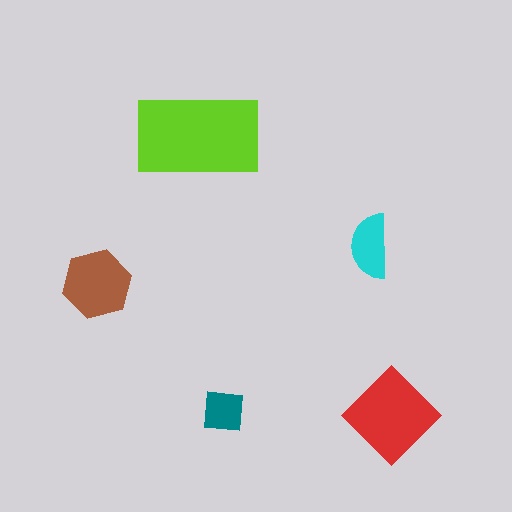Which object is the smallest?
The teal square.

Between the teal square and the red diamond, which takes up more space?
The red diamond.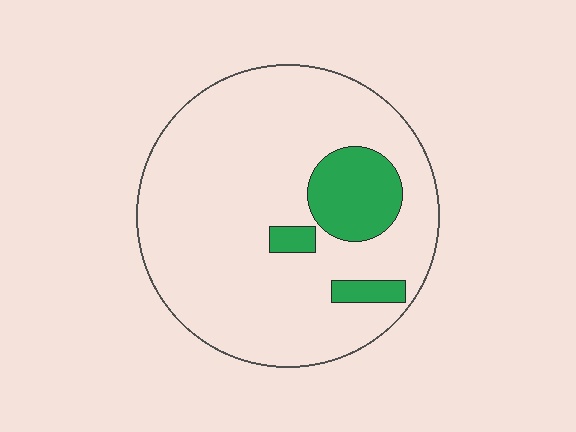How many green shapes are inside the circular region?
3.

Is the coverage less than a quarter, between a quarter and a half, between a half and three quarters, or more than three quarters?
Less than a quarter.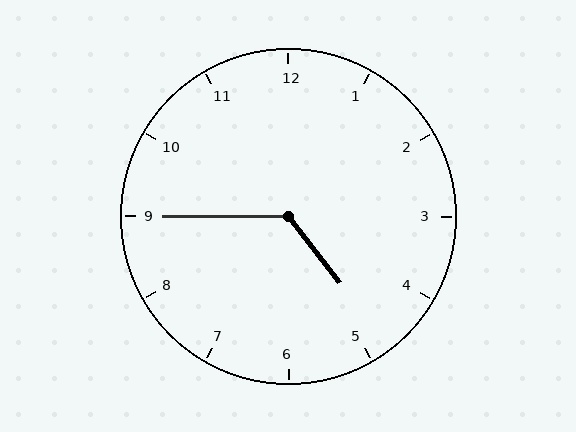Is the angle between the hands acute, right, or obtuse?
It is obtuse.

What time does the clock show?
4:45.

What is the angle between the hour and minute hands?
Approximately 128 degrees.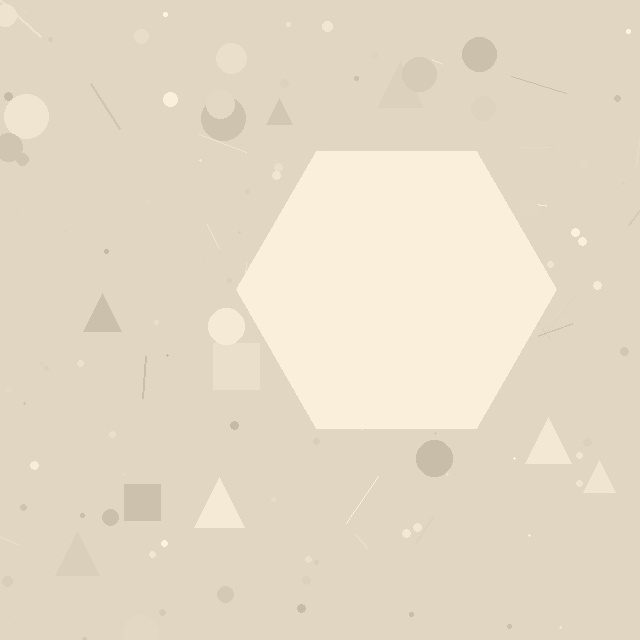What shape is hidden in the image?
A hexagon is hidden in the image.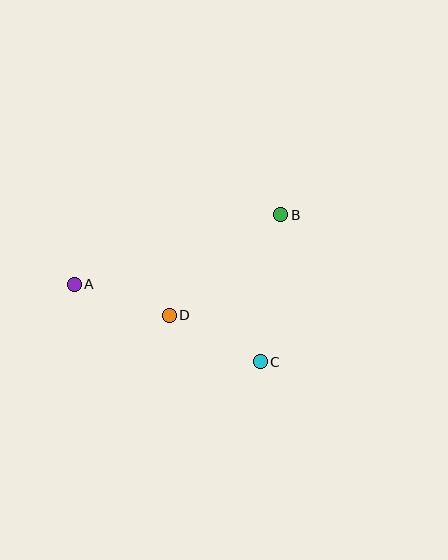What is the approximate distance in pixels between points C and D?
The distance between C and D is approximately 102 pixels.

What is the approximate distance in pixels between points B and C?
The distance between B and C is approximately 149 pixels.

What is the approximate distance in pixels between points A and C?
The distance between A and C is approximately 202 pixels.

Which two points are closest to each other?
Points A and D are closest to each other.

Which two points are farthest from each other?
Points A and B are farthest from each other.